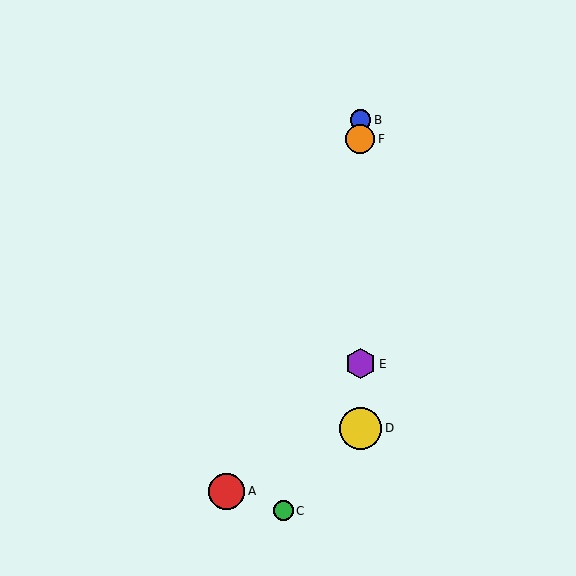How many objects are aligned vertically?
4 objects (B, D, E, F) are aligned vertically.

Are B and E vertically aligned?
Yes, both are at x≈360.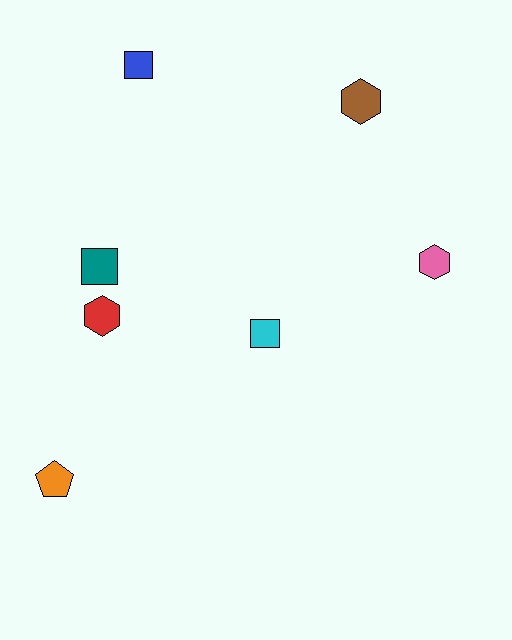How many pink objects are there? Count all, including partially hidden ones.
There is 1 pink object.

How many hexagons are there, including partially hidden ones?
There are 3 hexagons.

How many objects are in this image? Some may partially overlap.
There are 7 objects.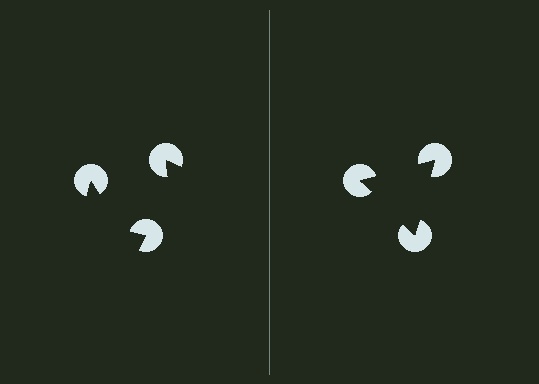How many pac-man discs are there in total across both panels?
6 — 3 on each side.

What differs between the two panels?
The pac-man discs are positioned identically on both sides; only the wedge orientations differ. On the right they align to a triangle; on the left they are misaligned.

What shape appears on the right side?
An illusory triangle.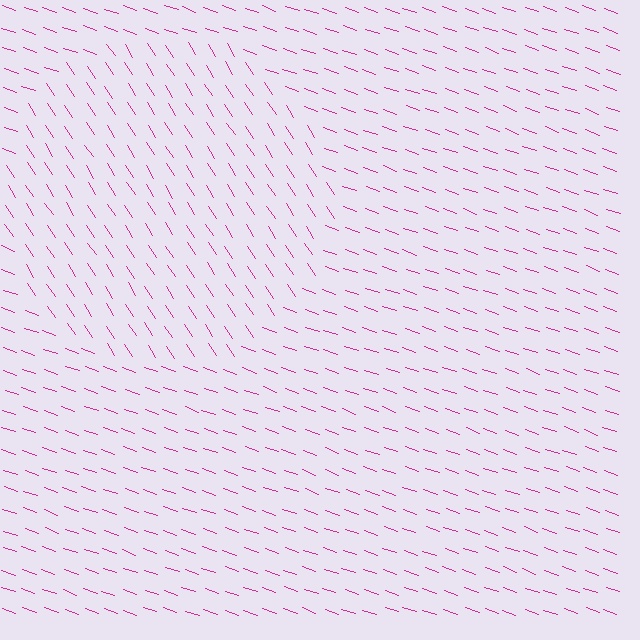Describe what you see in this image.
The image is filled with small magenta line segments. A circle region in the image has lines oriented differently from the surrounding lines, creating a visible texture boundary.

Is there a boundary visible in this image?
Yes, there is a texture boundary formed by a change in line orientation.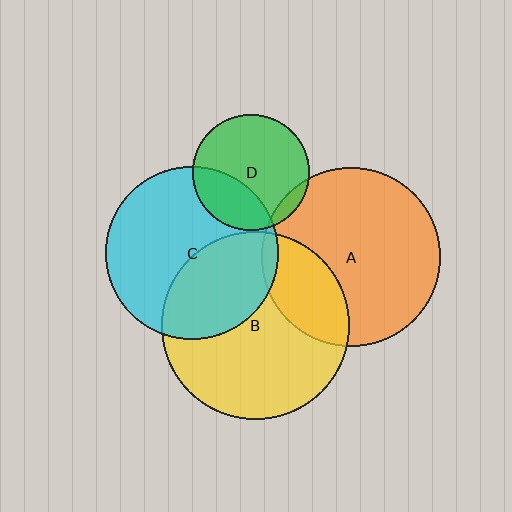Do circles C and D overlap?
Yes.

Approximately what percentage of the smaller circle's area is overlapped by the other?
Approximately 30%.